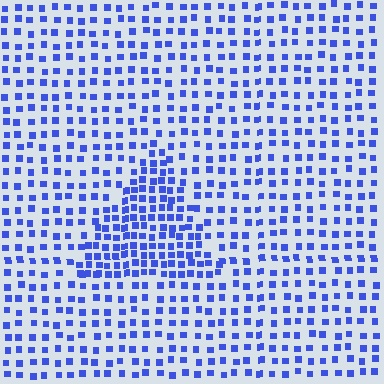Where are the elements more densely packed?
The elements are more densely packed inside the triangle boundary.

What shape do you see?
I see a triangle.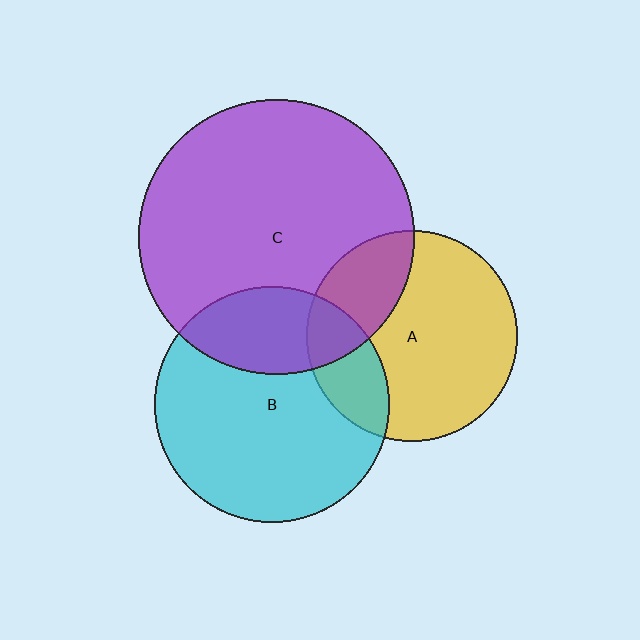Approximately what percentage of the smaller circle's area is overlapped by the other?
Approximately 25%.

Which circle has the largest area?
Circle C (purple).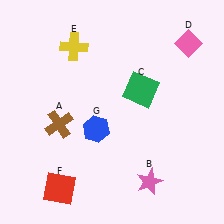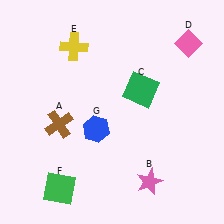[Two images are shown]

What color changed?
The square (F) changed from red in Image 1 to green in Image 2.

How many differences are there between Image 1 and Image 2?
There is 1 difference between the two images.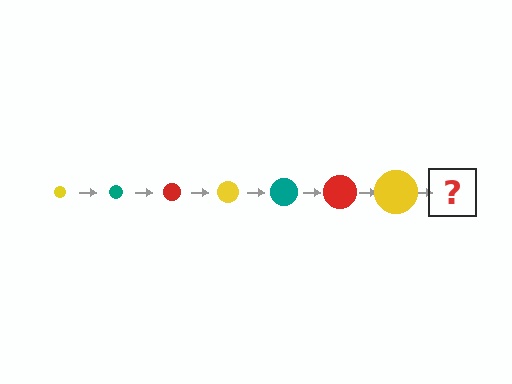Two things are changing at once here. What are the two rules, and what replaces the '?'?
The two rules are that the circle grows larger each step and the color cycles through yellow, teal, and red. The '?' should be a teal circle, larger than the previous one.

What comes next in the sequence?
The next element should be a teal circle, larger than the previous one.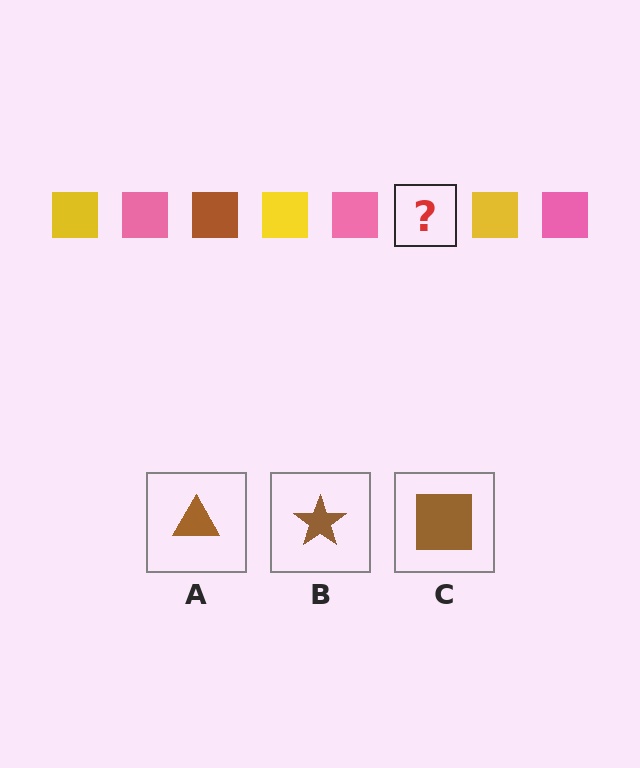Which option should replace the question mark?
Option C.